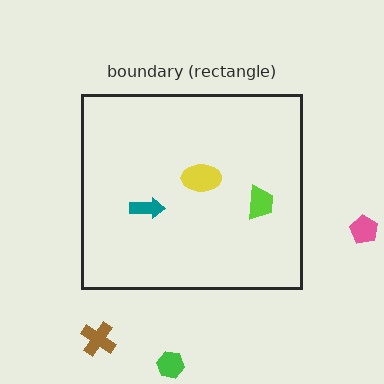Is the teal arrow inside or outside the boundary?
Inside.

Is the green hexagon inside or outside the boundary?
Outside.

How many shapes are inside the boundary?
3 inside, 3 outside.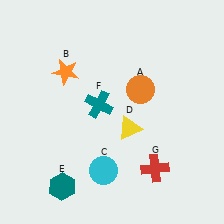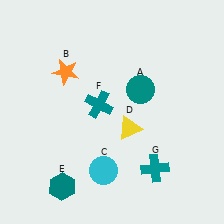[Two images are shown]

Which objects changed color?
A changed from orange to teal. G changed from red to teal.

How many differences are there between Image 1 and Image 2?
There are 2 differences between the two images.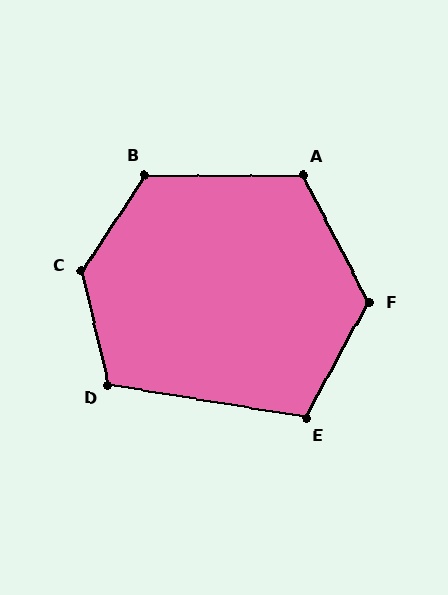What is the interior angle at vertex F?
Approximately 124 degrees (obtuse).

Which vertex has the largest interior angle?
C, at approximately 133 degrees.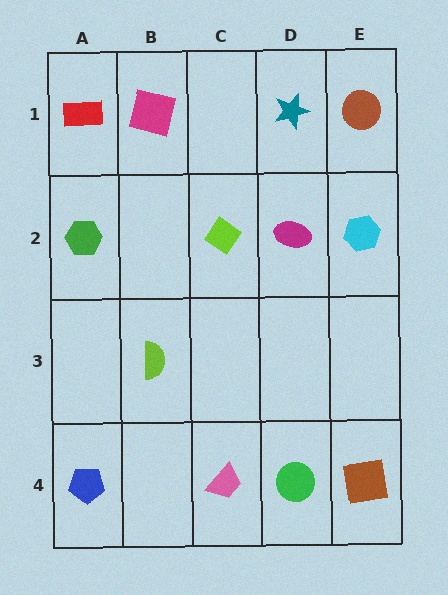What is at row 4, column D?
A green circle.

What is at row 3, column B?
A lime semicircle.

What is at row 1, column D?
A teal star.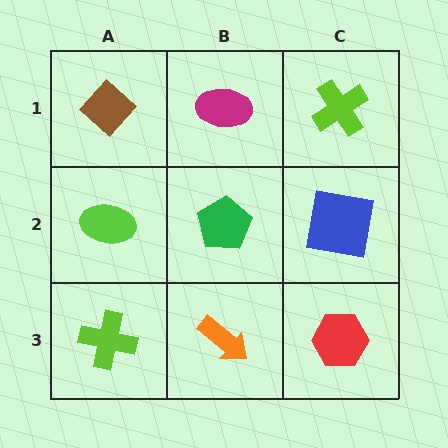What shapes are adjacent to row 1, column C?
A blue square (row 2, column C), a magenta ellipse (row 1, column B).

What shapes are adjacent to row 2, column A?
A brown diamond (row 1, column A), a lime cross (row 3, column A), a green pentagon (row 2, column B).